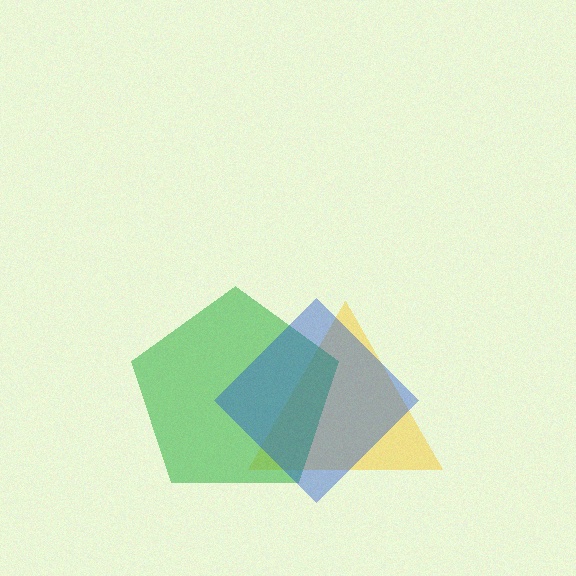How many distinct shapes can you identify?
There are 3 distinct shapes: a yellow triangle, a green pentagon, a blue diamond.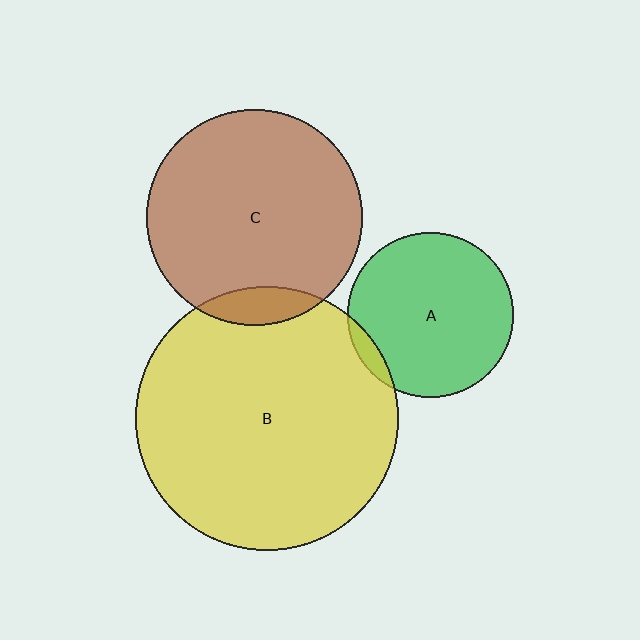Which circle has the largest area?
Circle B (yellow).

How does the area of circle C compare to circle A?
Approximately 1.7 times.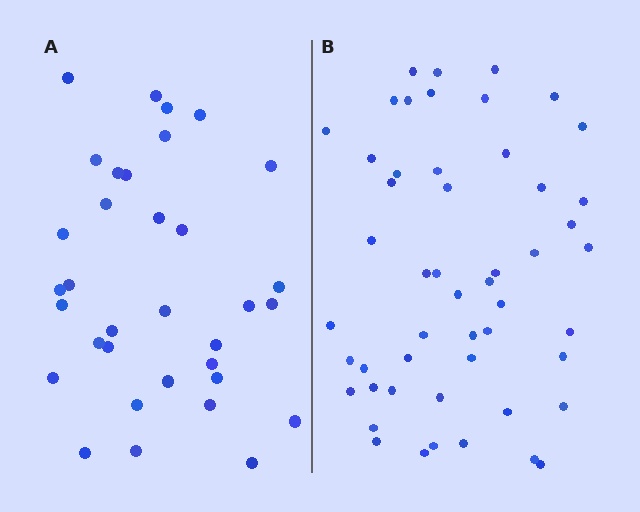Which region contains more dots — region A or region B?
Region B (the right region) has more dots.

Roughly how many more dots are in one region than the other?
Region B has approximately 15 more dots than region A.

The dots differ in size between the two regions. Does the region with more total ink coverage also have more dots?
No. Region A has more total ink coverage because its dots are larger, but region B actually contains more individual dots. Total area can be misleading — the number of items is what matters here.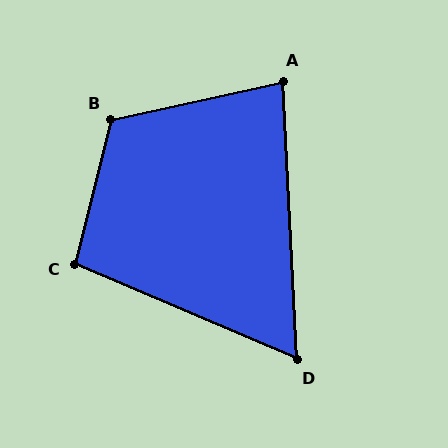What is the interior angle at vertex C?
Approximately 99 degrees (obtuse).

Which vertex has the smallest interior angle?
D, at approximately 64 degrees.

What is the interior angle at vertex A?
Approximately 81 degrees (acute).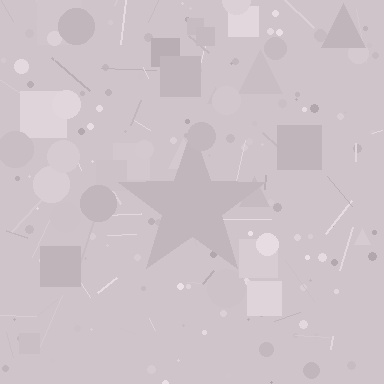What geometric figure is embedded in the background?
A star is embedded in the background.